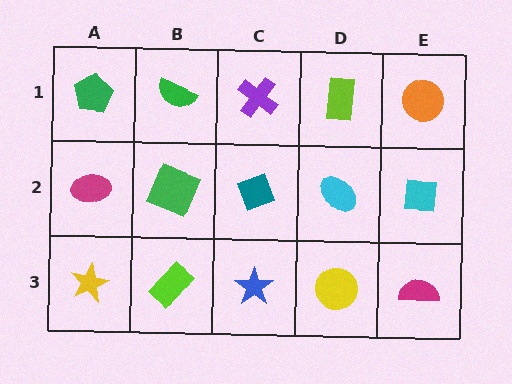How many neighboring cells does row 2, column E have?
3.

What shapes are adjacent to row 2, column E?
An orange circle (row 1, column E), a magenta semicircle (row 3, column E), a cyan ellipse (row 2, column D).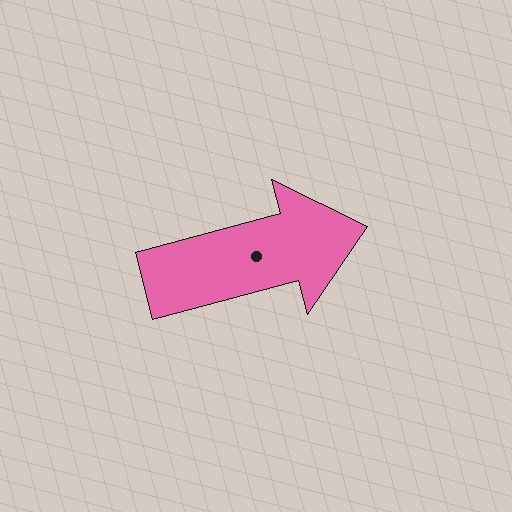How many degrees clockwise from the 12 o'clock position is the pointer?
Approximately 75 degrees.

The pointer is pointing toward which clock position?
Roughly 3 o'clock.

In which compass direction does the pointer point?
East.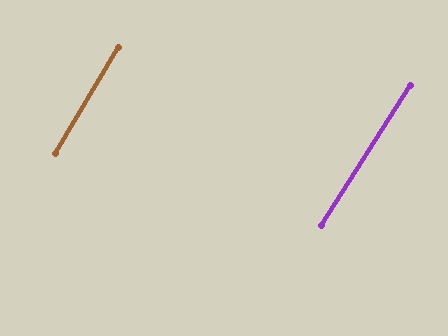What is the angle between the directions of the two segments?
Approximately 2 degrees.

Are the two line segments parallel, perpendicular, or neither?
Parallel — their directions differ by only 1.9°.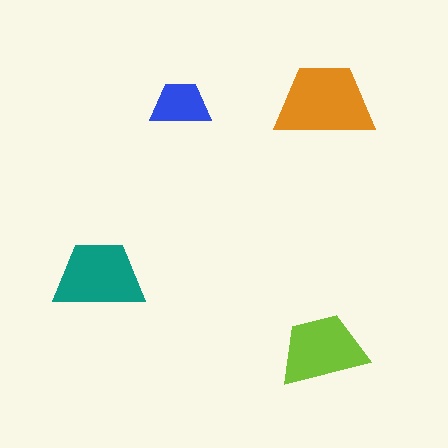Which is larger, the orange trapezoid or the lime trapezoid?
The orange one.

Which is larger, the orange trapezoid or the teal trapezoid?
The orange one.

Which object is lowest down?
The lime trapezoid is bottommost.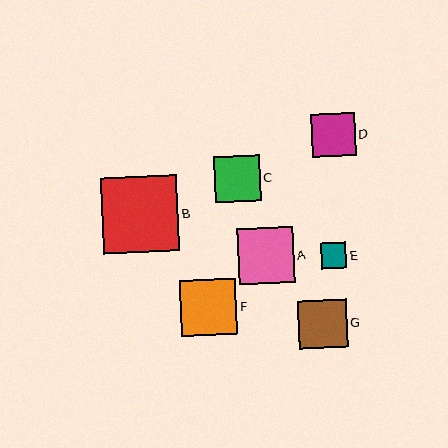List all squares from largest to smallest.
From largest to smallest: B, A, F, G, C, D, E.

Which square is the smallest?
Square E is the smallest with a size of approximately 26 pixels.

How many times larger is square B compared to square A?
Square B is approximately 1.4 times the size of square A.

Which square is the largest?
Square B is the largest with a size of approximately 77 pixels.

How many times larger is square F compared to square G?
Square F is approximately 1.2 times the size of square G.